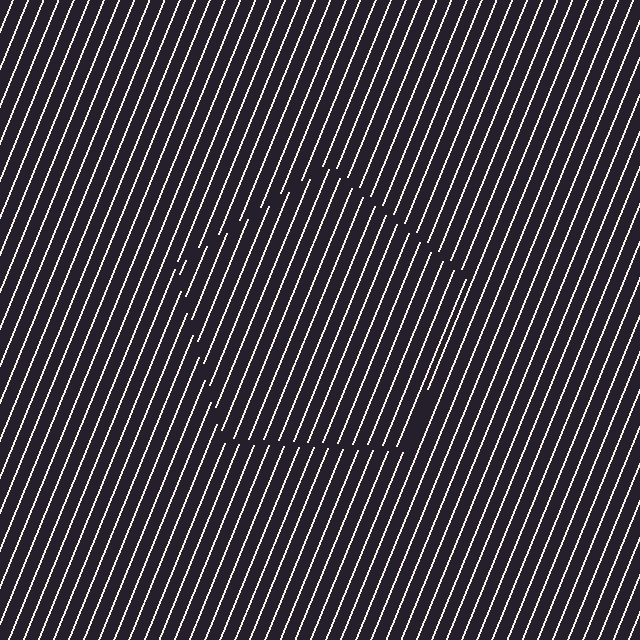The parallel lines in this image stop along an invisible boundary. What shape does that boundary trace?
An illusory pentagon. The interior of the shape contains the same grating, shifted by half a period — the contour is defined by the phase discontinuity where line-ends from the inner and outer gratings abut.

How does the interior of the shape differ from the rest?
The interior of the shape contains the same grating, shifted by half a period — the contour is defined by the phase discontinuity where line-ends from the inner and outer gratings abut.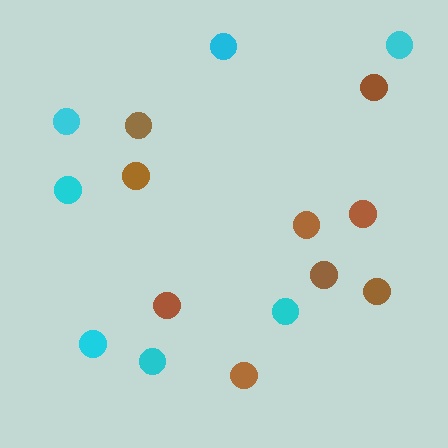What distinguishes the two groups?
There are 2 groups: one group of brown circles (9) and one group of cyan circles (7).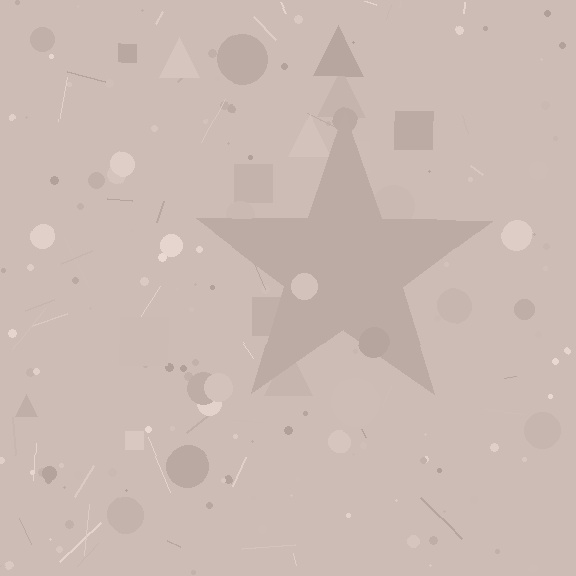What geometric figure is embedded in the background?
A star is embedded in the background.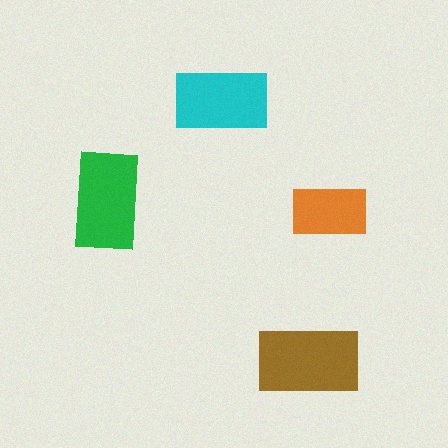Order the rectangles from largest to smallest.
the brown one, the green one, the cyan one, the orange one.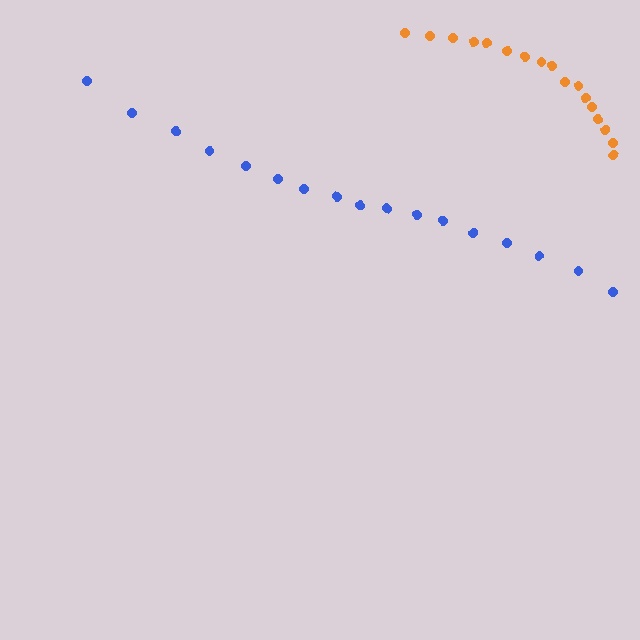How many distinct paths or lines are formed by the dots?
There are 2 distinct paths.